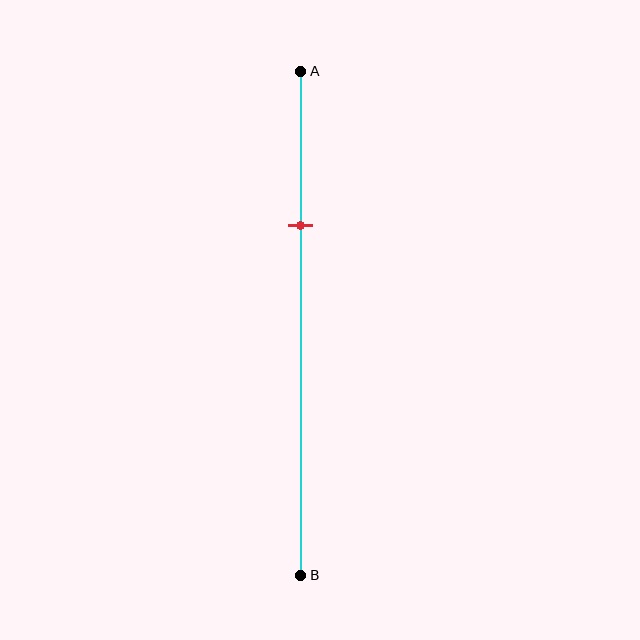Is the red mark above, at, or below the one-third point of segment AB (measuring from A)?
The red mark is approximately at the one-third point of segment AB.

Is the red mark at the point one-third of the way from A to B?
Yes, the mark is approximately at the one-third point.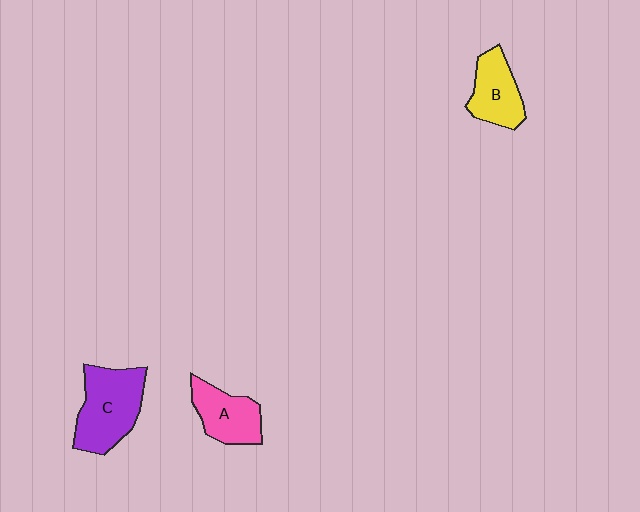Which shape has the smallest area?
Shape B (yellow).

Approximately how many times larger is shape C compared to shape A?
Approximately 1.4 times.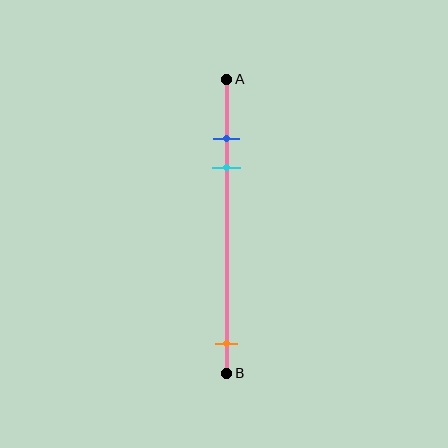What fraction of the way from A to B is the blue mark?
The blue mark is approximately 20% (0.2) of the way from A to B.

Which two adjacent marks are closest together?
The blue and cyan marks are the closest adjacent pair.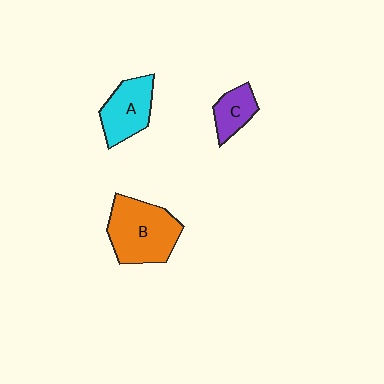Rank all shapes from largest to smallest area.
From largest to smallest: B (orange), A (cyan), C (purple).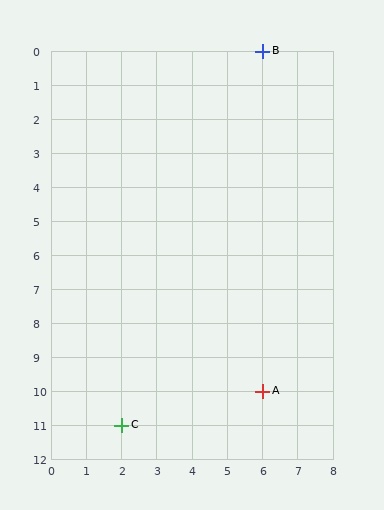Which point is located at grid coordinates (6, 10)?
Point A is at (6, 10).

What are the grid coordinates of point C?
Point C is at grid coordinates (2, 11).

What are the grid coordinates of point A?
Point A is at grid coordinates (6, 10).